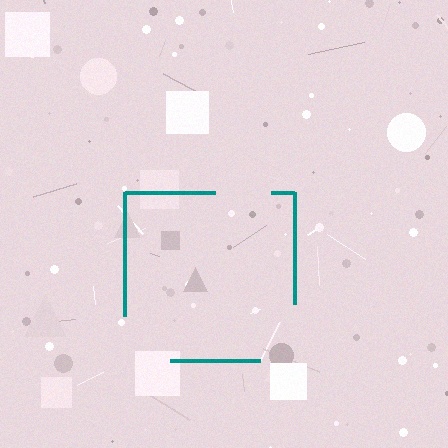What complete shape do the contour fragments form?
The contour fragments form a square.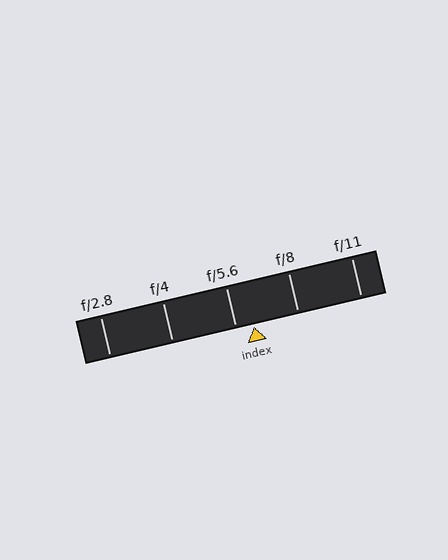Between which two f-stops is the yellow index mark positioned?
The index mark is between f/5.6 and f/8.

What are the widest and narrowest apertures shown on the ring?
The widest aperture shown is f/2.8 and the narrowest is f/11.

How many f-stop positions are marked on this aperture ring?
There are 5 f-stop positions marked.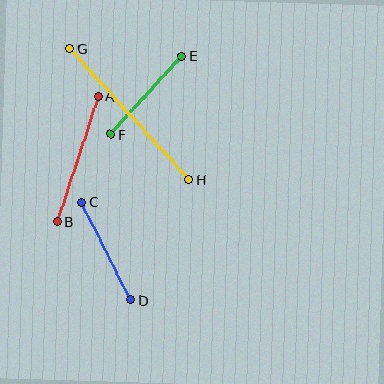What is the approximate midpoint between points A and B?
The midpoint is at approximately (78, 159) pixels.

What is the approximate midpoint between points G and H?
The midpoint is at approximately (130, 114) pixels.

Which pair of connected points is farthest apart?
Points G and H are farthest apart.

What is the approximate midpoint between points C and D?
The midpoint is at approximately (106, 251) pixels.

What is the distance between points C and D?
The distance is approximately 110 pixels.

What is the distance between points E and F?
The distance is approximately 106 pixels.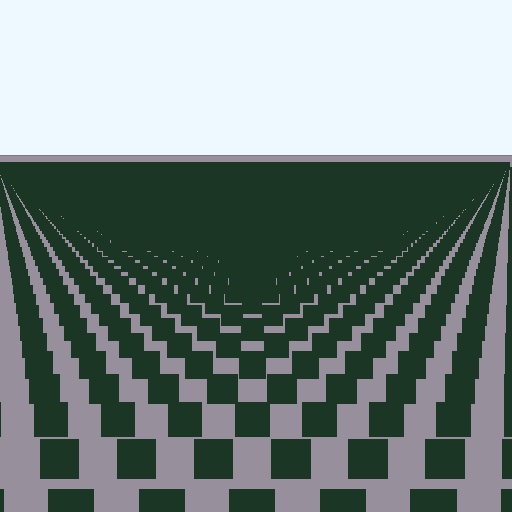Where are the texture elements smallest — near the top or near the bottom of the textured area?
Near the top.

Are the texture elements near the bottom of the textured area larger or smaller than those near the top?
Larger. Near the bottom, elements are closer to the viewer and appear at a bigger on-screen size.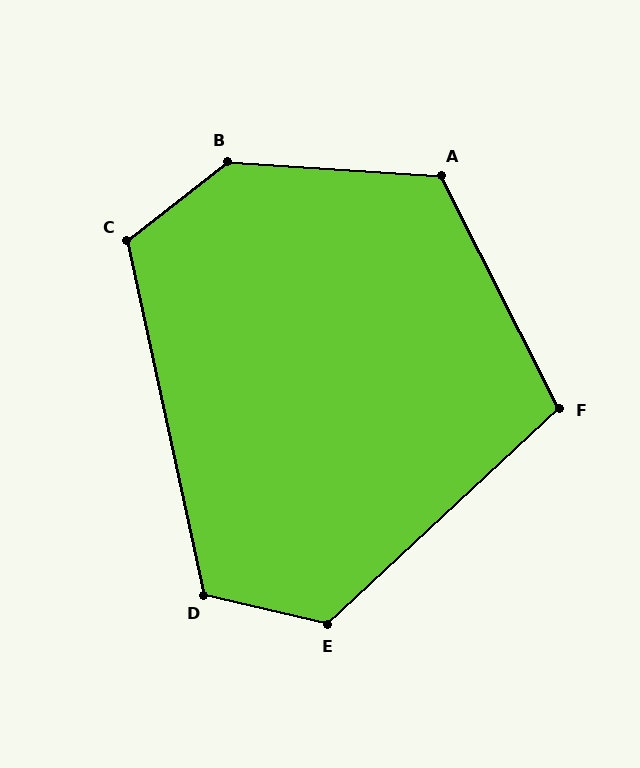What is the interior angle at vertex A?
Approximately 121 degrees (obtuse).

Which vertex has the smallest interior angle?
F, at approximately 106 degrees.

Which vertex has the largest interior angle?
B, at approximately 138 degrees.